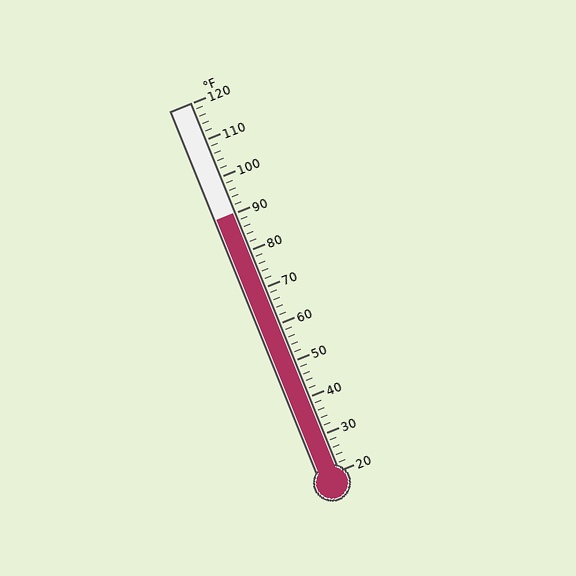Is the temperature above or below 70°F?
The temperature is above 70°F.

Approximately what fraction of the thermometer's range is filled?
The thermometer is filled to approximately 70% of its range.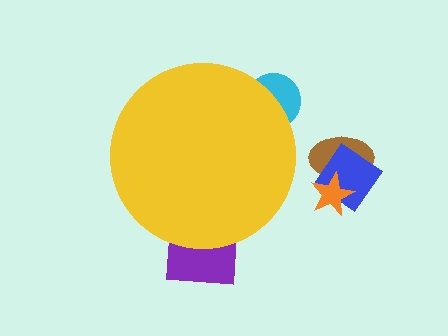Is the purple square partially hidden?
Yes, the purple square is partially hidden behind the yellow circle.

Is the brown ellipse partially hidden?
No, the brown ellipse is fully visible.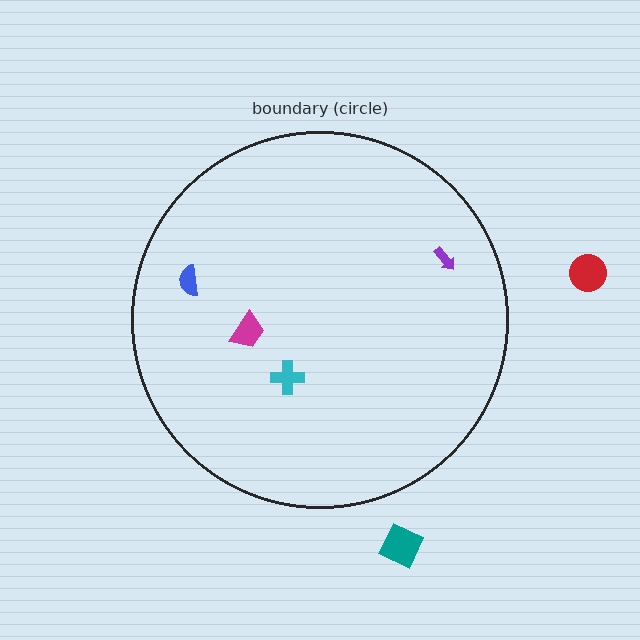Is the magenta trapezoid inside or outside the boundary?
Inside.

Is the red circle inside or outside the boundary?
Outside.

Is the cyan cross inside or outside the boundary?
Inside.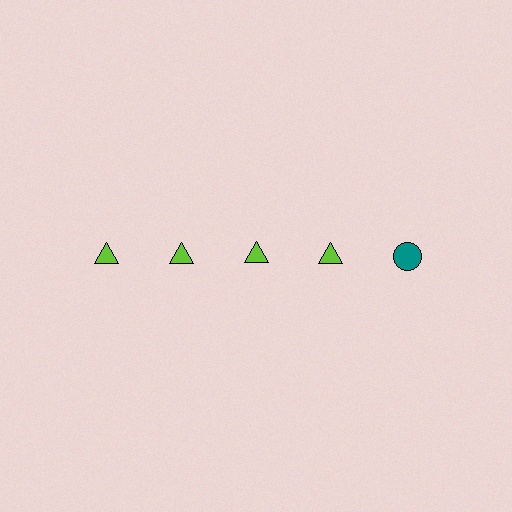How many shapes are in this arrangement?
There are 5 shapes arranged in a grid pattern.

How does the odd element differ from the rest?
It differs in both color (teal instead of lime) and shape (circle instead of triangle).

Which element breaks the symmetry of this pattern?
The teal circle in the top row, rightmost column breaks the symmetry. All other shapes are lime triangles.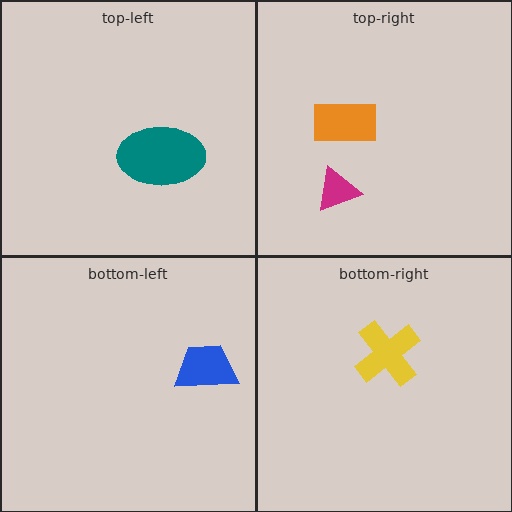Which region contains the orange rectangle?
The top-right region.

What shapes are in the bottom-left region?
The blue trapezoid.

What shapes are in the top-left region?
The teal ellipse.